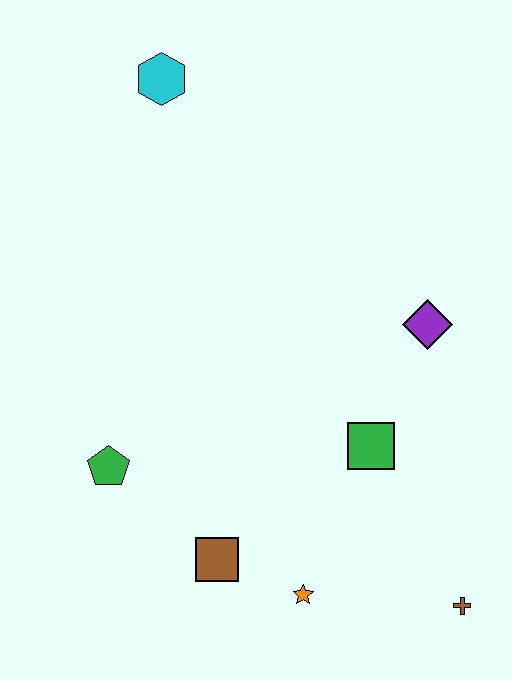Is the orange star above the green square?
No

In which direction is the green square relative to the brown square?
The green square is to the right of the brown square.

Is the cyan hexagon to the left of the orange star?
Yes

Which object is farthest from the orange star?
The cyan hexagon is farthest from the orange star.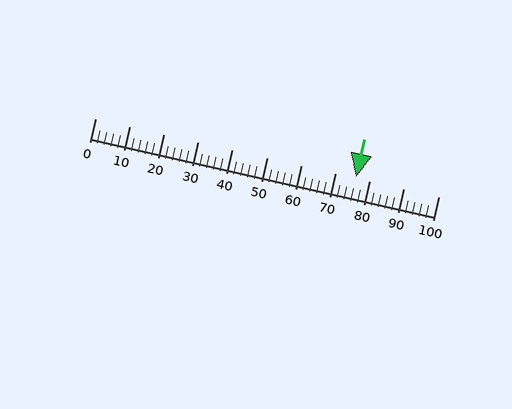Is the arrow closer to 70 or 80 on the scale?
The arrow is closer to 80.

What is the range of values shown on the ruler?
The ruler shows values from 0 to 100.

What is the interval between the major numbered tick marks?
The major tick marks are spaced 10 units apart.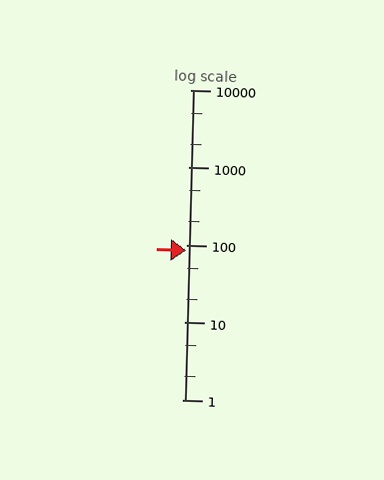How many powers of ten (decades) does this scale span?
The scale spans 4 decades, from 1 to 10000.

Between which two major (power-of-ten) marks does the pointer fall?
The pointer is between 10 and 100.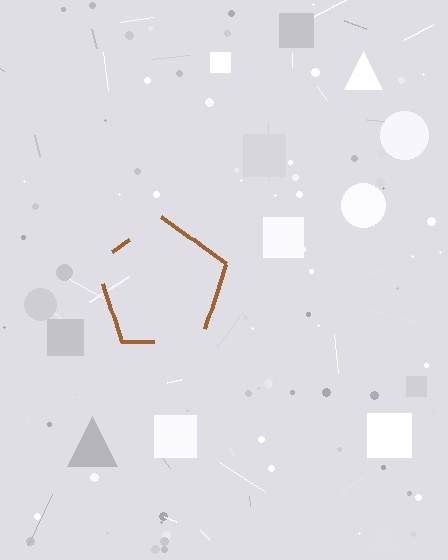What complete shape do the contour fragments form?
The contour fragments form a pentagon.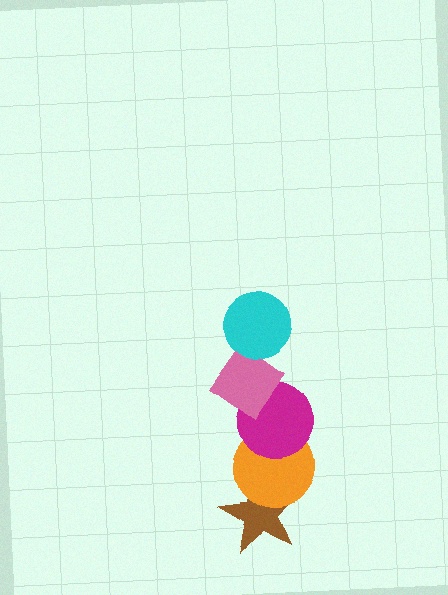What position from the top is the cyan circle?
The cyan circle is 1st from the top.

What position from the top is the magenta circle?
The magenta circle is 3rd from the top.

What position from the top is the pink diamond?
The pink diamond is 2nd from the top.